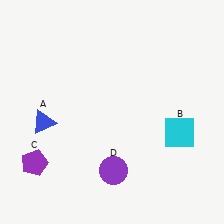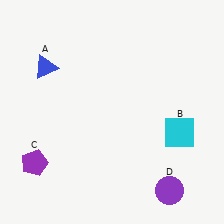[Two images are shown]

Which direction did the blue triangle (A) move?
The blue triangle (A) moved up.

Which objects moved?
The objects that moved are: the blue triangle (A), the purple circle (D).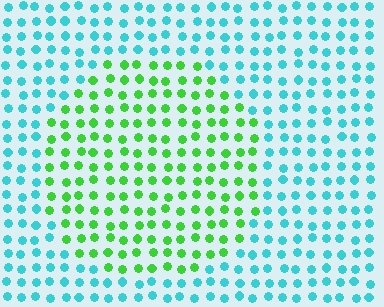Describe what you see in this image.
The image is filled with small cyan elements in a uniform arrangement. A circle-shaped region is visible where the elements are tinted to a slightly different hue, forming a subtle color boundary.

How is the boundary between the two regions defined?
The boundary is defined purely by a slight shift in hue (about 63 degrees). Spacing, size, and orientation are identical on both sides.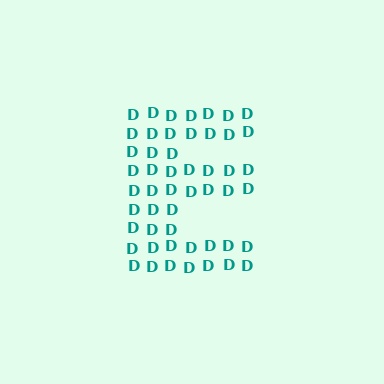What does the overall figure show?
The overall figure shows the letter E.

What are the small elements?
The small elements are letter D's.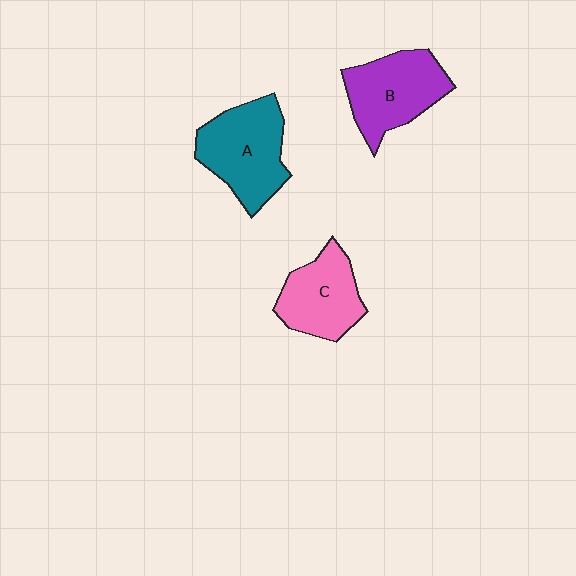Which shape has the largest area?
Shape A (teal).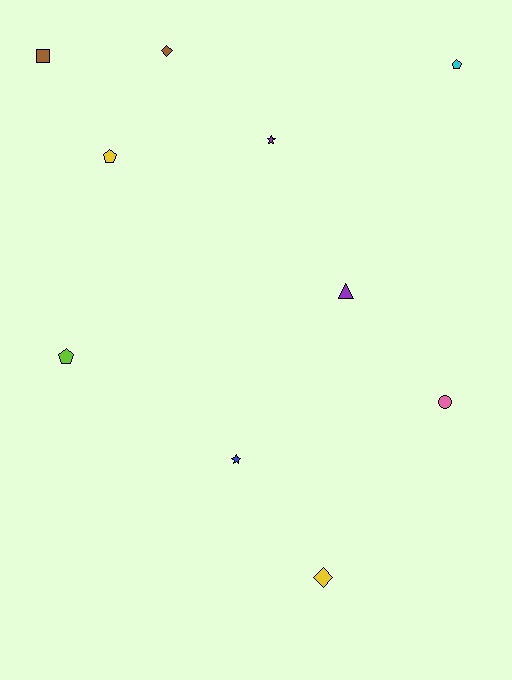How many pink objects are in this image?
There is 1 pink object.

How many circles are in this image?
There is 1 circle.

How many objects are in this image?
There are 10 objects.